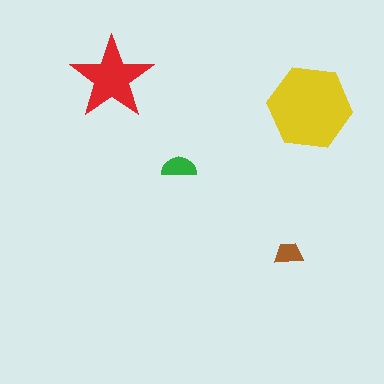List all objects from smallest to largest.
The brown trapezoid, the green semicircle, the red star, the yellow hexagon.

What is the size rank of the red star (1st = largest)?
2nd.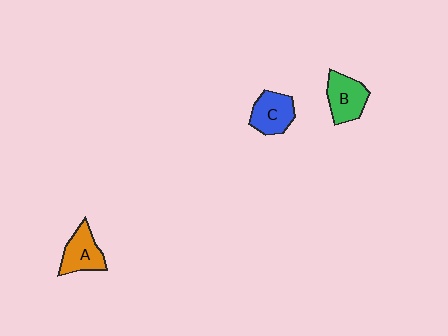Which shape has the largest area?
Shape B (green).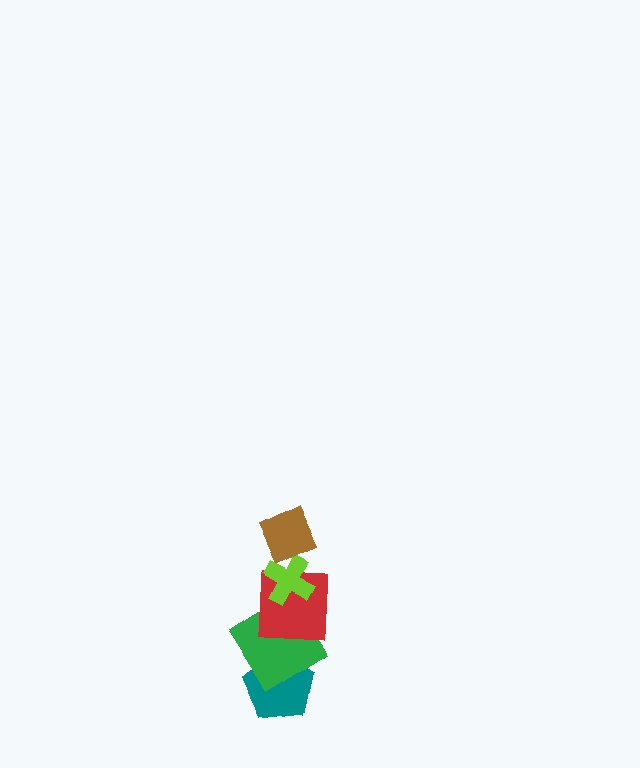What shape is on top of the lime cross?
The brown diamond is on top of the lime cross.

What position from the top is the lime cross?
The lime cross is 2nd from the top.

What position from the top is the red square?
The red square is 3rd from the top.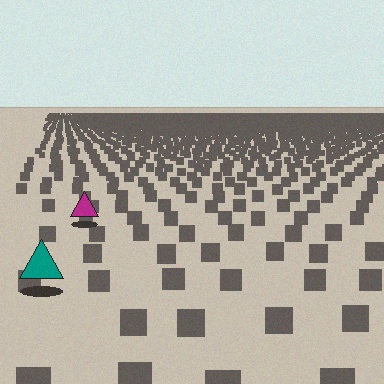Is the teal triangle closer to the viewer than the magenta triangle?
Yes. The teal triangle is closer — you can tell from the texture gradient: the ground texture is coarser near it.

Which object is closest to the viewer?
The teal triangle is closest. The texture marks near it are larger and more spread out.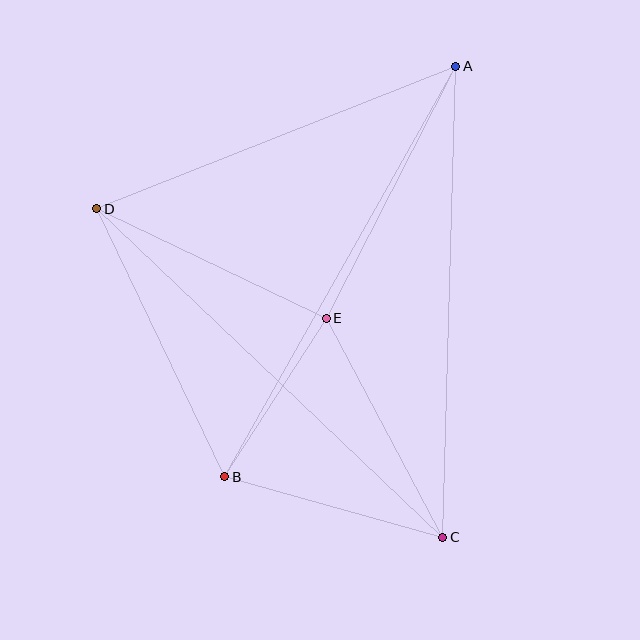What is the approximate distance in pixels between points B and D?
The distance between B and D is approximately 297 pixels.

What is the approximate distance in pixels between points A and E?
The distance between A and E is approximately 284 pixels.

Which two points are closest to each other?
Points B and E are closest to each other.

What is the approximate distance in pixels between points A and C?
The distance between A and C is approximately 471 pixels.